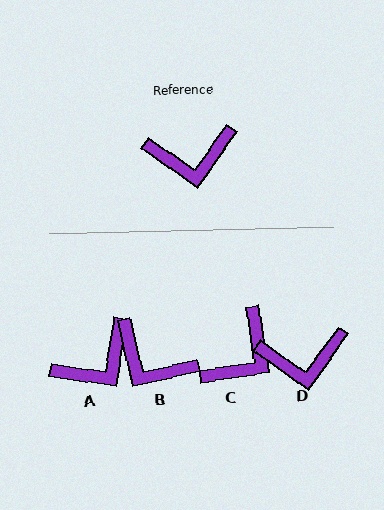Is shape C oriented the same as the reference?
No, it is off by about 44 degrees.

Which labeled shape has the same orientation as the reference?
D.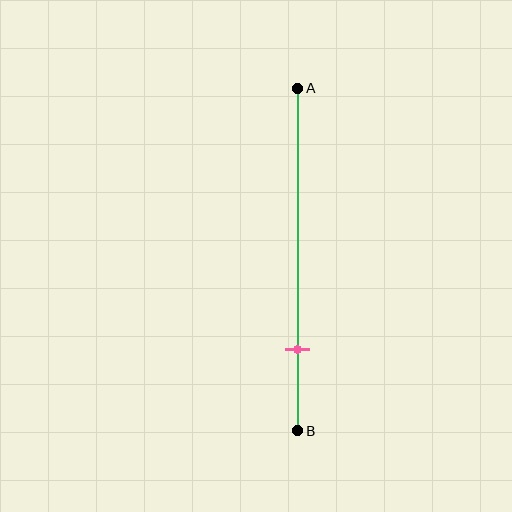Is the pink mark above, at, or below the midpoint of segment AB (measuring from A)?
The pink mark is below the midpoint of segment AB.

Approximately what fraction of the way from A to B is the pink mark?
The pink mark is approximately 75% of the way from A to B.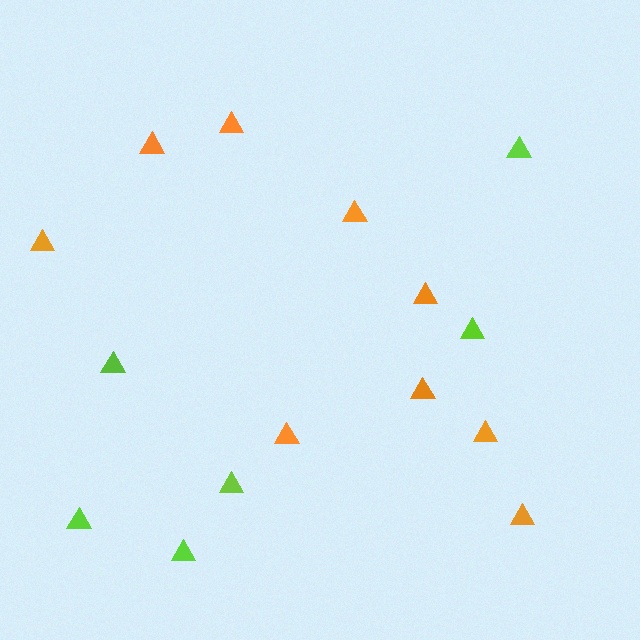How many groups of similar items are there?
There are 2 groups: one group of lime triangles (6) and one group of orange triangles (9).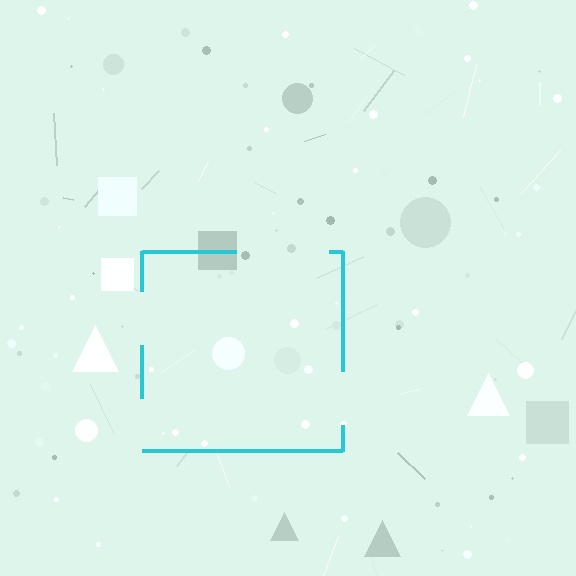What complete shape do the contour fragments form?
The contour fragments form a square.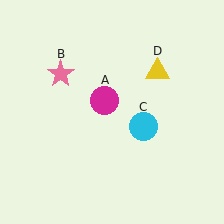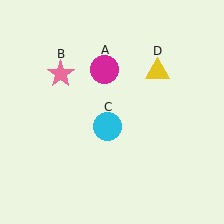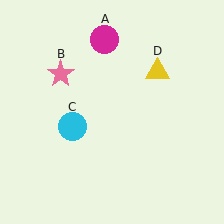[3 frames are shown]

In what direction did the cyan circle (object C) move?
The cyan circle (object C) moved left.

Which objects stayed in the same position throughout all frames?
Pink star (object B) and yellow triangle (object D) remained stationary.